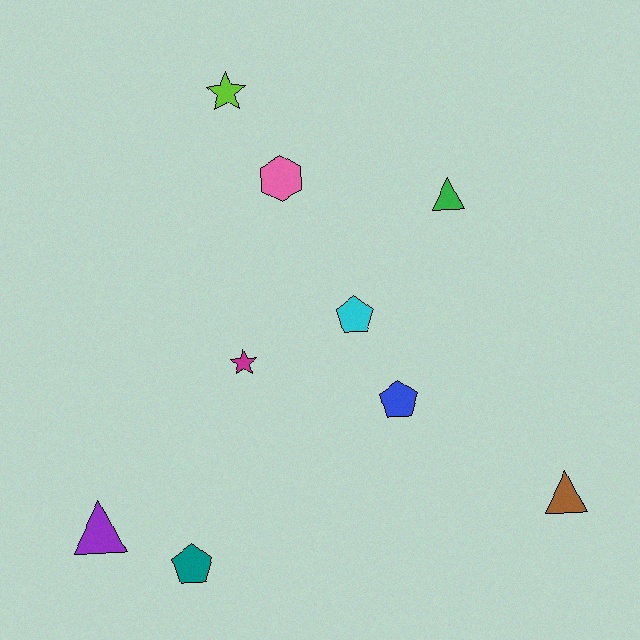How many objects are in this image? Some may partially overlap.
There are 9 objects.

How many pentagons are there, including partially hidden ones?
There are 3 pentagons.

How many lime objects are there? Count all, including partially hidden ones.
There is 1 lime object.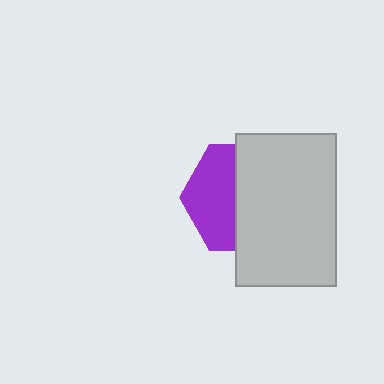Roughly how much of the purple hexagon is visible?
A small part of it is visible (roughly 45%).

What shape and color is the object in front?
The object in front is a light gray rectangle.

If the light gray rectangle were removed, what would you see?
You would see the complete purple hexagon.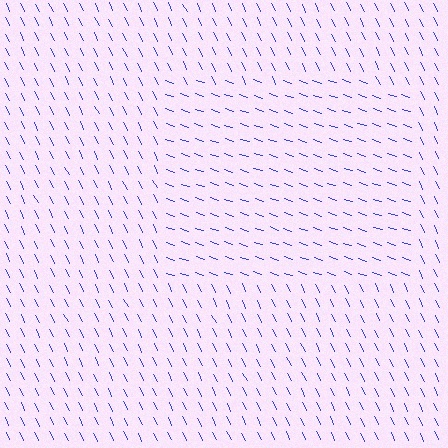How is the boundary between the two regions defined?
The boundary is defined purely by a change in line orientation (approximately 45 degrees difference). All lines are the same color and thickness.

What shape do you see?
I see a rectangle.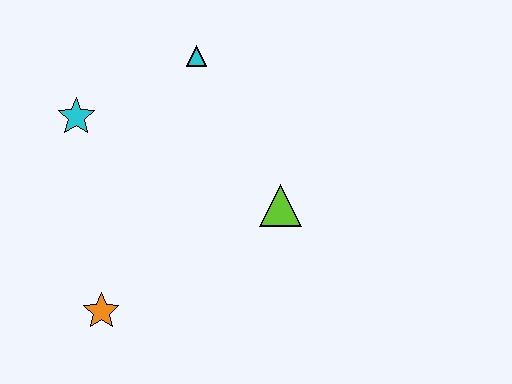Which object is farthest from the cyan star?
The lime triangle is farthest from the cyan star.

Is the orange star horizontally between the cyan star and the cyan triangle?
Yes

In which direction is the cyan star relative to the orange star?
The cyan star is above the orange star.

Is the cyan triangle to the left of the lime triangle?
Yes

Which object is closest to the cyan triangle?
The cyan star is closest to the cyan triangle.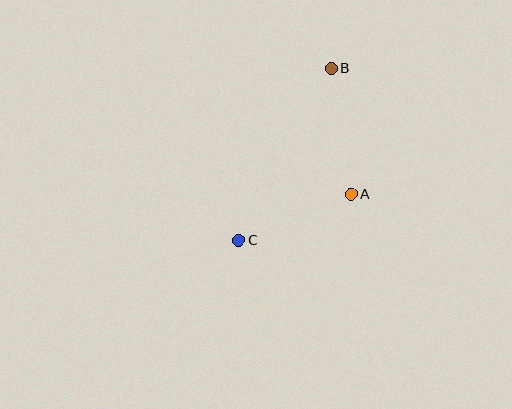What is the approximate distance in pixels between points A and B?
The distance between A and B is approximately 127 pixels.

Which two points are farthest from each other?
Points B and C are farthest from each other.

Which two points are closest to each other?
Points A and C are closest to each other.